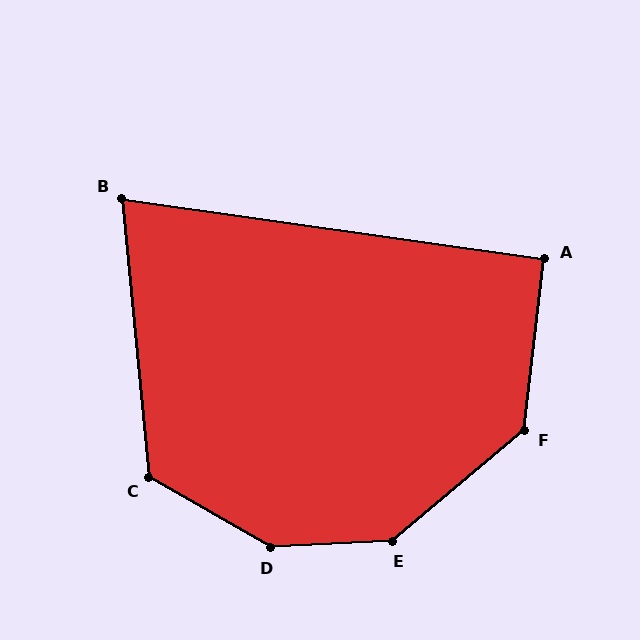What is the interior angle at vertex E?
Approximately 143 degrees (obtuse).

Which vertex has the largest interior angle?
D, at approximately 147 degrees.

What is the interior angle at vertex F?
Approximately 136 degrees (obtuse).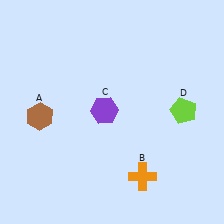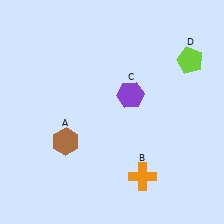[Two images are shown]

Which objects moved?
The objects that moved are: the brown hexagon (A), the purple hexagon (C), the lime pentagon (D).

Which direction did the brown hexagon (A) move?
The brown hexagon (A) moved right.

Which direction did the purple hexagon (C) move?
The purple hexagon (C) moved right.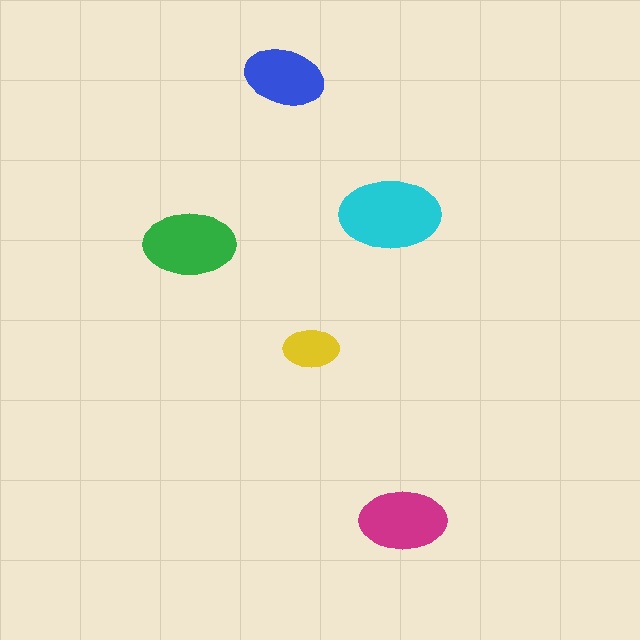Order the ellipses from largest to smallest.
the cyan one, the green one, the magenta one, the blue one, the yellow one.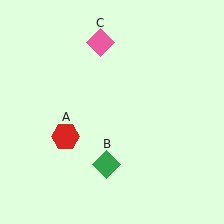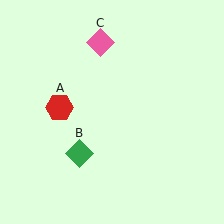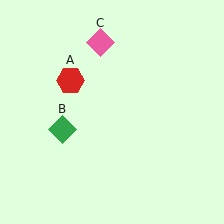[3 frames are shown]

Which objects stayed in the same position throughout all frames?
Pink diamond (object C) remained stationary.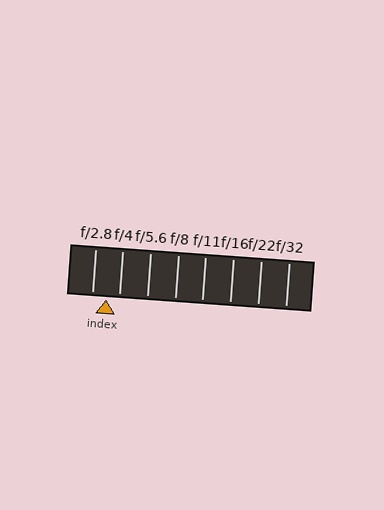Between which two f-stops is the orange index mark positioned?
The index mark is between f/2.8 and f/4.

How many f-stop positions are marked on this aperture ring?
There are 8 f-stop positions marked.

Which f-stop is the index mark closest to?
The index mark is closest to f/4.